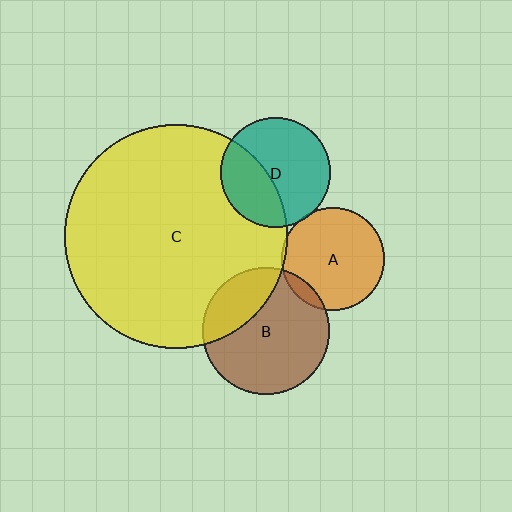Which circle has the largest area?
Circle C (yellow).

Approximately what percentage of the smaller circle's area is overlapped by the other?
Approximately 5%.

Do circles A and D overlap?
Yes.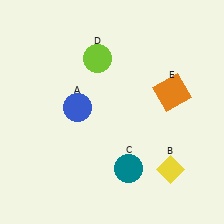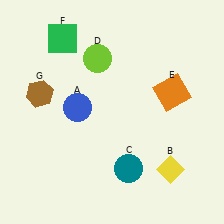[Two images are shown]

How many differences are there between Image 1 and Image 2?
There are 2 differences between the two images.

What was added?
A green square (F), a brown hexagon (G) were added in Image 2.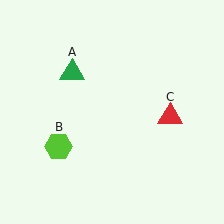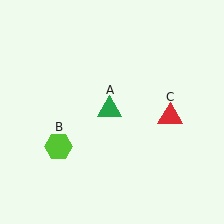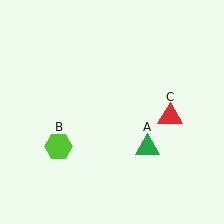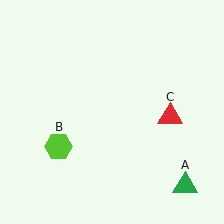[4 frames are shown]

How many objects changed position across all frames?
1 object changed position: green triangle (object A).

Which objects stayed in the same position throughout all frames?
Lime hexagon (object B) and red triangle (object C) remained stationary.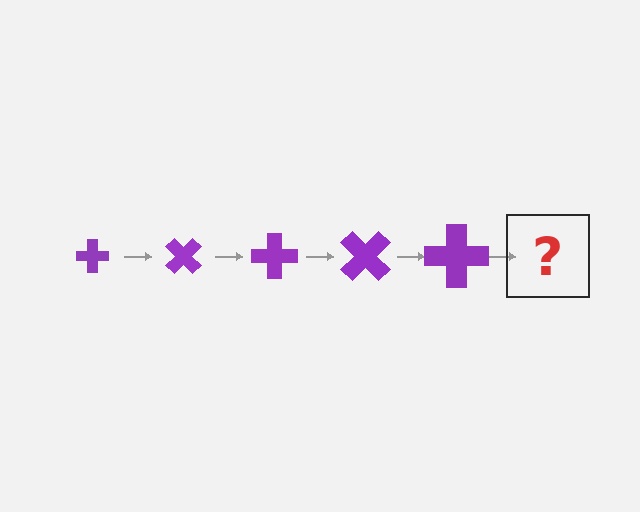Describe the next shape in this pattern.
It should be a cross, larger than the previous one and rotated 225 degrees from the start.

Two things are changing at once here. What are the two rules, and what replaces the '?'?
The two rules are that the cross grows larger each step and it rotates 45 degrees each step. The '?' should be a cross, larger than the previous one and rotated 225 degrees from the start.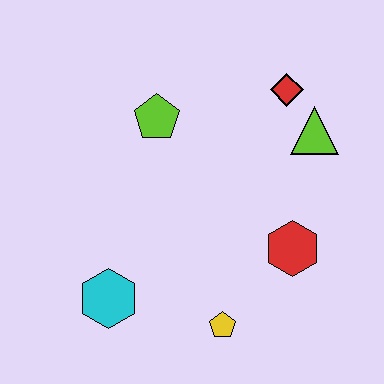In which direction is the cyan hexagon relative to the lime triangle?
The cyan hexagon is to the left of the lime triangle.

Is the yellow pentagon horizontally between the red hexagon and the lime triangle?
No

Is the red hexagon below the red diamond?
Yes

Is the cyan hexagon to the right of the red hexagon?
No